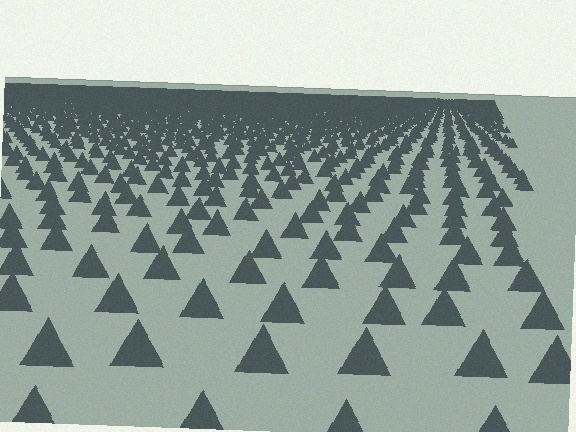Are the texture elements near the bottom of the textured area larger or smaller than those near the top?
Larger. Near the bottom, elements are closer to the viewer and appear at a bigger on-screen size.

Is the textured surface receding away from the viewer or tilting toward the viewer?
The surface is receding away from the viewer. Texture elements get smaller and denser toward the top.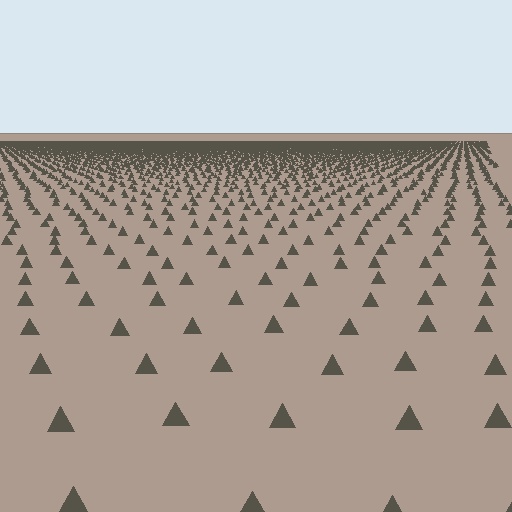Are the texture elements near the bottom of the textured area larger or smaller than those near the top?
Larger. Near the bottom, elements are closer to the viewer and appear at a bigger on-screen size.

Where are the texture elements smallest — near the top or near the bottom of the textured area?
Near the top.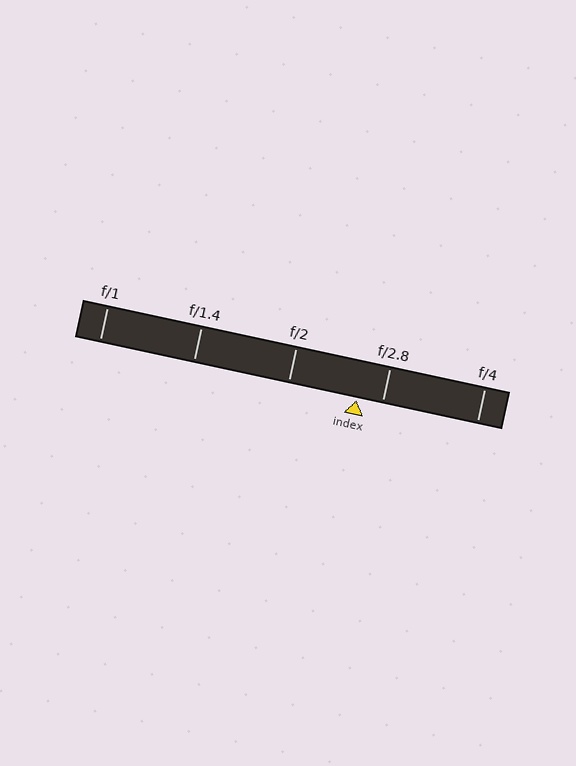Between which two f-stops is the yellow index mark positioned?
The index mark is between f/2 and f/2.8.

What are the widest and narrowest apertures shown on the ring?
The widest aperture shown is f/1 and the narrowest is f/4.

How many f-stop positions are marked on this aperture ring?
There are 5 f-stop positions marked.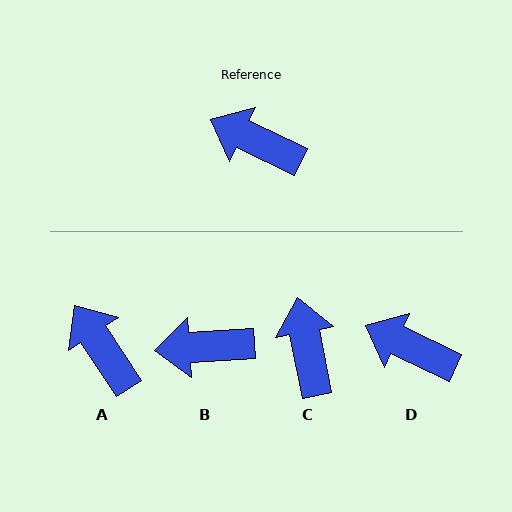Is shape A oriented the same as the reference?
No, it is off by about 32 degrees.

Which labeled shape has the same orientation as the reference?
D.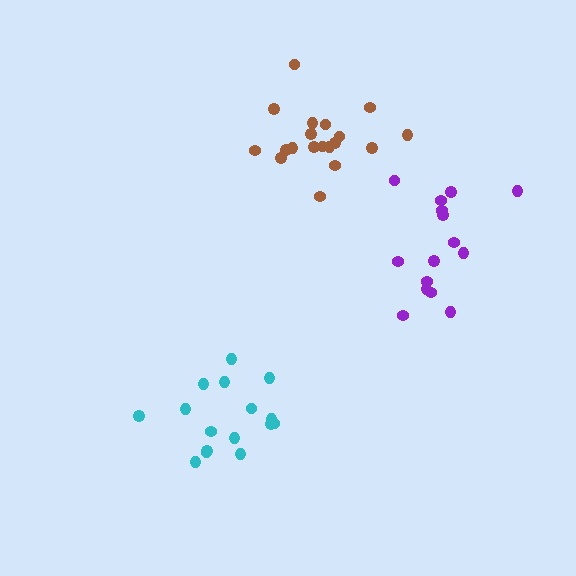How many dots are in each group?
Group 1: 16 dots, Group 2: 15 dots, Group 3: 19 dots (50 total).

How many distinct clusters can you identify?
There are 3 distinct clusters.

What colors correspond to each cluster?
The clusters are colored: cyan, purple, brown.